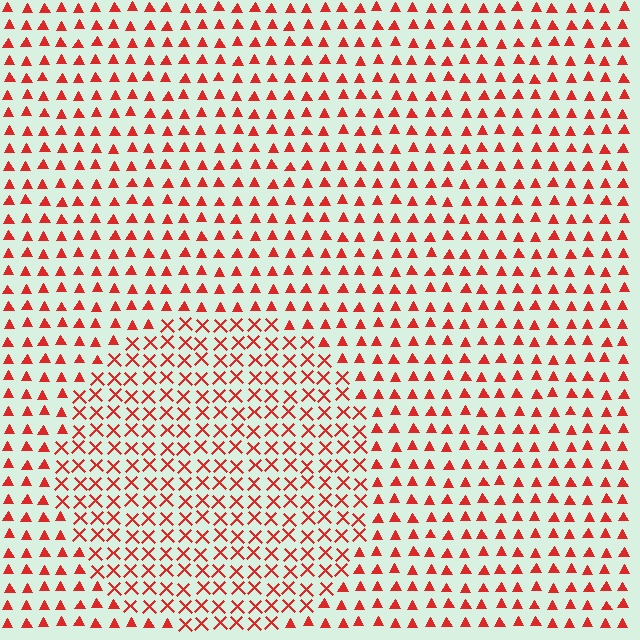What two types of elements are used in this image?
The image uses X marks inside the circle region and triangles outside it.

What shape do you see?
I see a circle.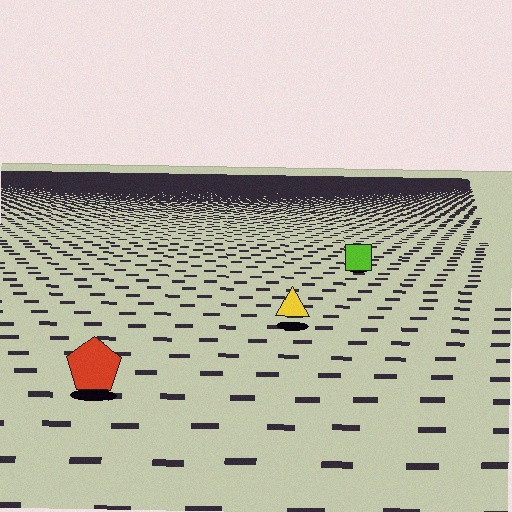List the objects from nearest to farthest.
From nearest to farthest: the red pentagon, the yellow triangle, the lime square.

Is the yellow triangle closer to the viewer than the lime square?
Yes. The yellow triangle is closer — you can tell from the texture gradient: the ground texture is coarser near it.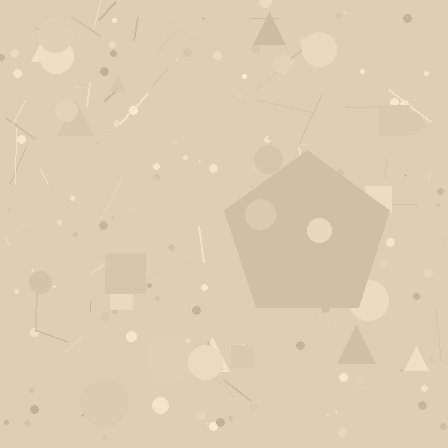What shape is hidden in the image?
A pentagon is hidden in the image.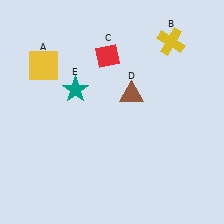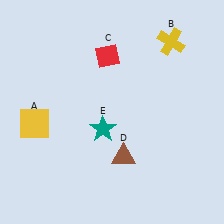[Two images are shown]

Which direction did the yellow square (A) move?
The yellow square (A) moved down.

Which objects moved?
The objects that moved are: the yellow square (A), the brown triangle (D), the teal star (E).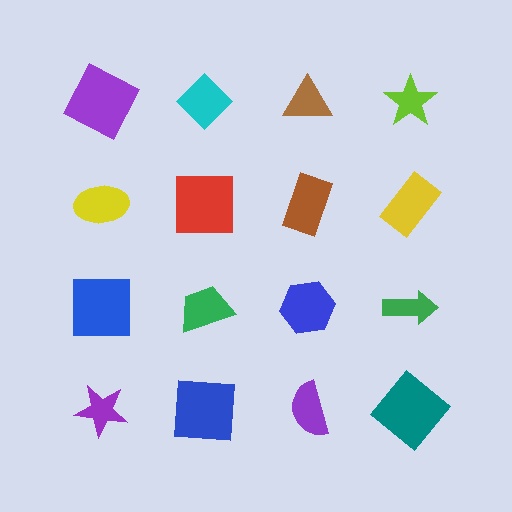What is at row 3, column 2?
A green trapezoid.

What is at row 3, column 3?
A blue hexagon.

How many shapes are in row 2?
4 shapes.